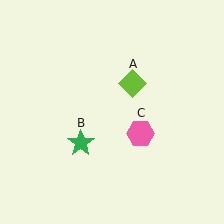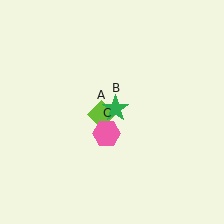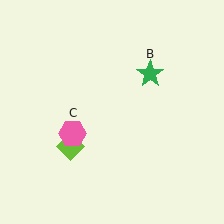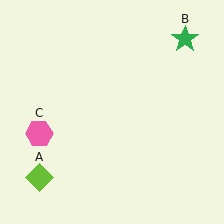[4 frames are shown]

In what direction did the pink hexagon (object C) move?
The pink hexagon (object C) moved left.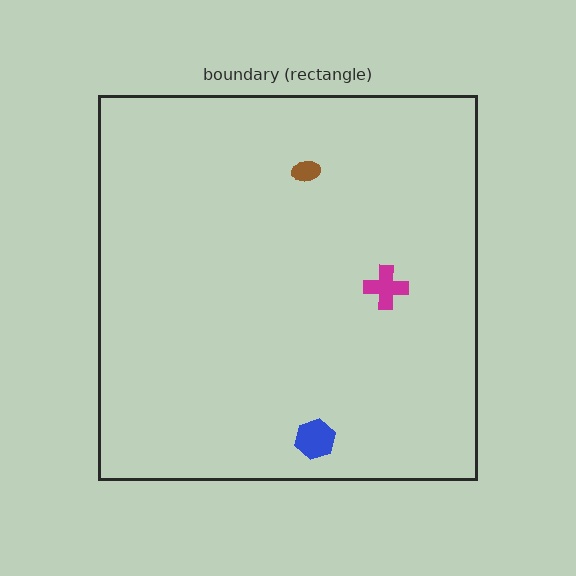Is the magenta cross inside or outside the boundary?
Inside.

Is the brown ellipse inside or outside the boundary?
Inside.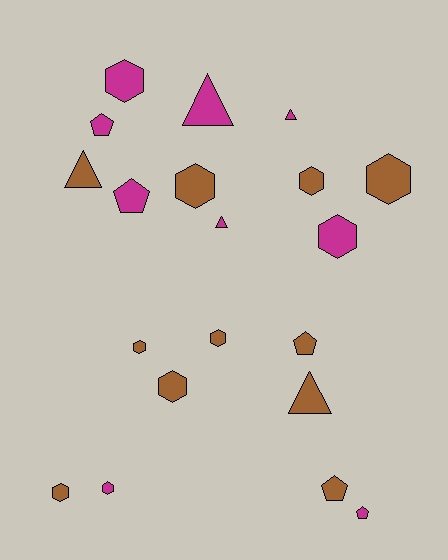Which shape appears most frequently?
Hexagon, with 10 objects.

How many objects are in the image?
There are 20 objects.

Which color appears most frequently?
Brown, with 11 objects.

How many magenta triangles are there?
There are 3 magenta triangles.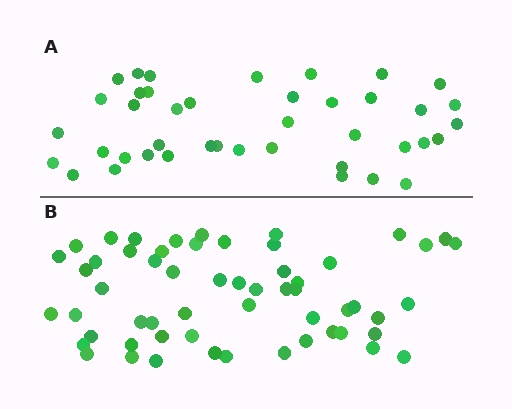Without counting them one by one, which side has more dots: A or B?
Region B (the bottom region) has more dots.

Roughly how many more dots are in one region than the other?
Region B has approximately 15 more dots than region A.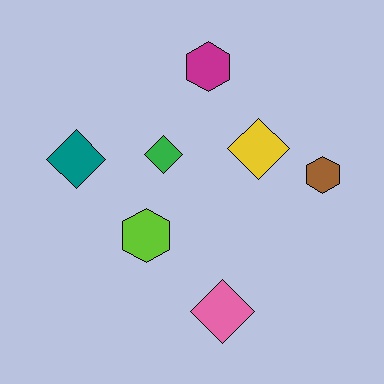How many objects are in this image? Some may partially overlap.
There are 7 objects.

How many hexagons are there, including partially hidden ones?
There are 3 hexagons.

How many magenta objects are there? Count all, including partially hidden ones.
There is 1 magenta object.